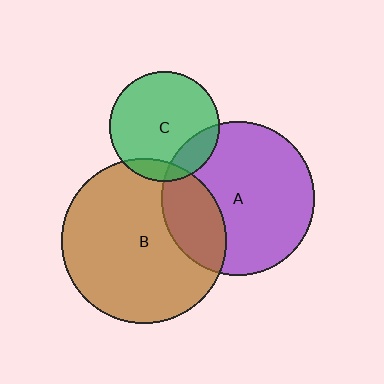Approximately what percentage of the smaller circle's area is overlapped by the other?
Approximately 25%.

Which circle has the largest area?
Circle B (brown).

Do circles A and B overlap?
Yes.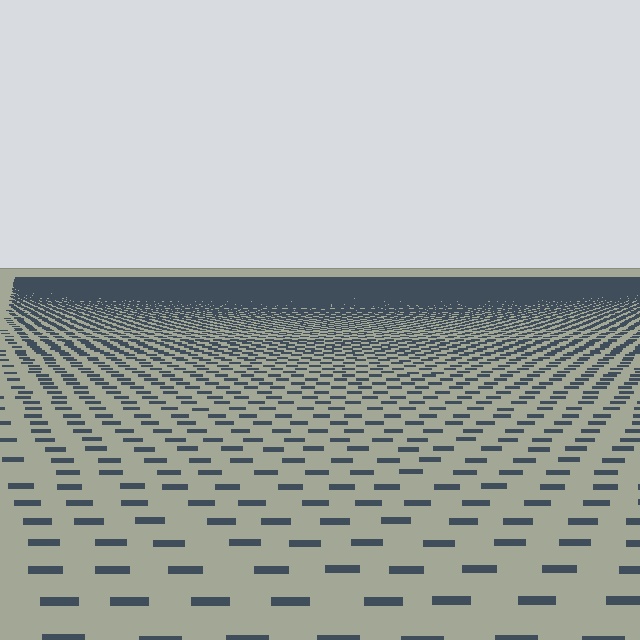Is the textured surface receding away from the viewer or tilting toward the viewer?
The surface is receding away from the viewer. Texture elements get smaller and denser toward the top.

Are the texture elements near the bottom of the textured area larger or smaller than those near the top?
Larger. Near the bottom, elements are closer to the viewer and appear at a bigger on-screen size.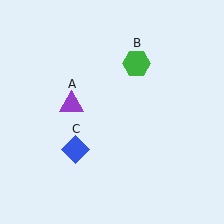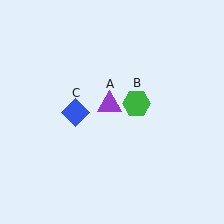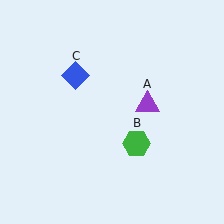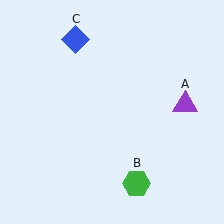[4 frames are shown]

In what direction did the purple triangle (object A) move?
The purple triangle (object A) moved right.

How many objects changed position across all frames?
3 objects changed position: purple triangle (object A), green hexagon (object B), blue diamond (object C).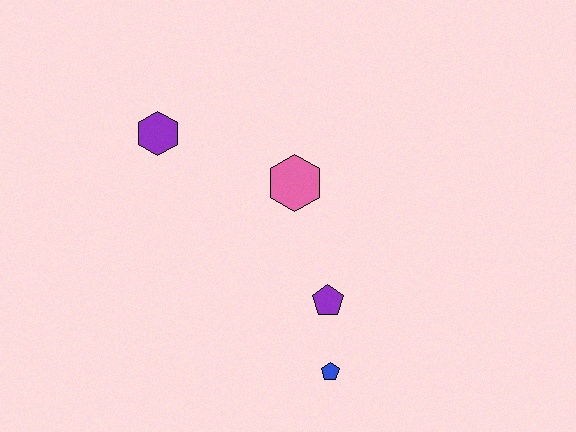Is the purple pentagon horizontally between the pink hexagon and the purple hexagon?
No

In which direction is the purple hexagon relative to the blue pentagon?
The purple hexagon is above the blue pentagon.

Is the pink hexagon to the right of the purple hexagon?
Yes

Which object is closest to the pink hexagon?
The purple pentagon is closest to the pink hexagon.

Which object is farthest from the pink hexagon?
The blue pentagon is farthest from the pink hexagon.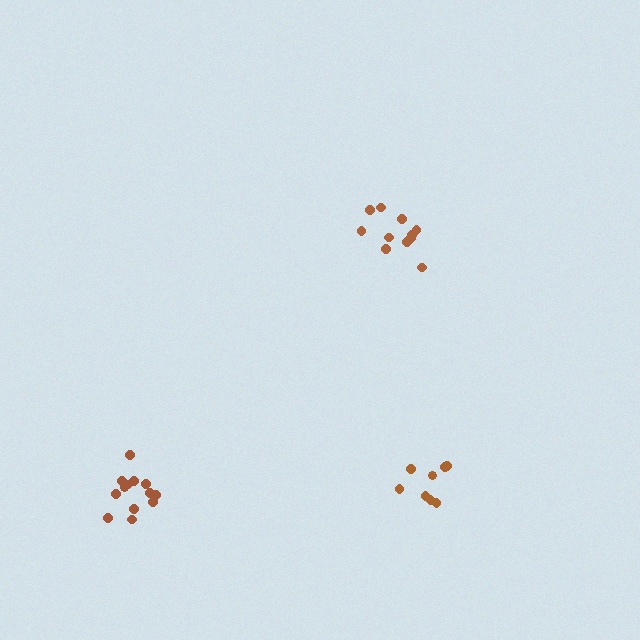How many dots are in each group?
Group 1: 11 dots, Group 2: 8 dots, Group 3: 14 dots (33 total).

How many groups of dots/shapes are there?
There are 3 groups.